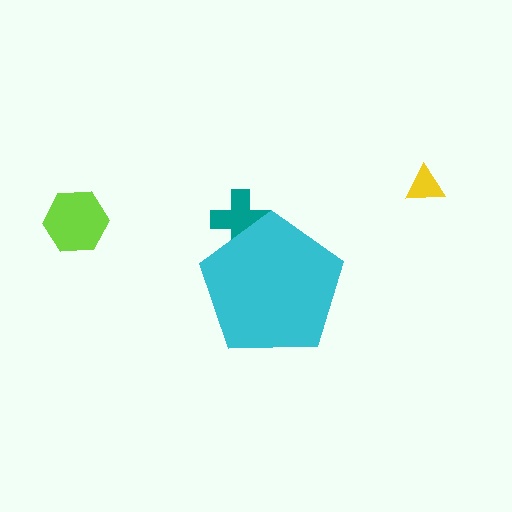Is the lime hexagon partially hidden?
No, the lime hexagon is fully visible.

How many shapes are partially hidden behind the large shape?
1 shape is partially hidden.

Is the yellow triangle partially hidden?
No, the yellow triangle is fully visible.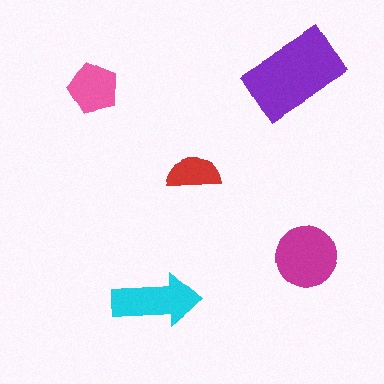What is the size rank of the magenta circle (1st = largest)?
2nd.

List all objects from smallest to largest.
The red semicircle, the pink pentagon, the cyan arrow, the magenta circle, the purple rectangle.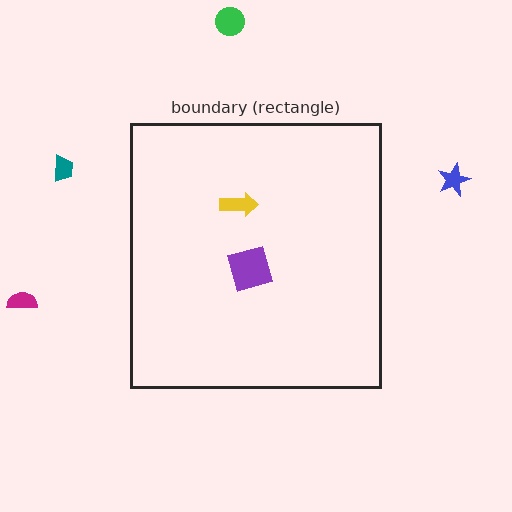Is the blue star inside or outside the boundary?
Outside.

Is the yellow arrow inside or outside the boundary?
Inside.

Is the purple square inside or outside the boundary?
Inside.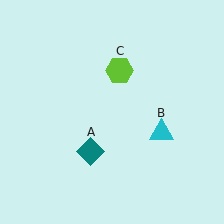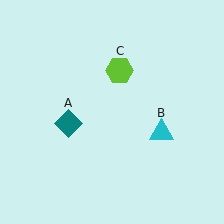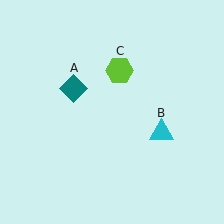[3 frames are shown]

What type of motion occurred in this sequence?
The teal diamond (object A) rotated clockwise around the center of the scene.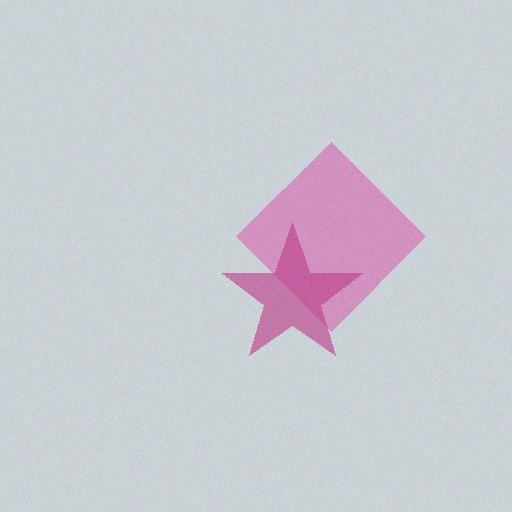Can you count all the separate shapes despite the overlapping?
Yes, there are 2 separate shapes.